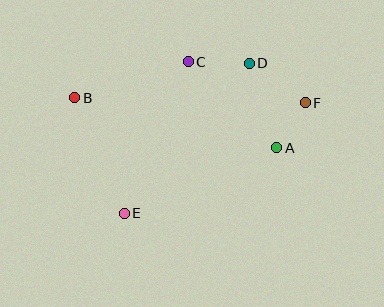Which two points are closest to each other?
Points A and F are closest to each other.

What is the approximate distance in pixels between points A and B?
The distance between A and B is approximately 208 pixels.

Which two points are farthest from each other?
Points B and F are farthest from each other.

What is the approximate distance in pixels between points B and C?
The distance between B and C is approximately 119 pixels.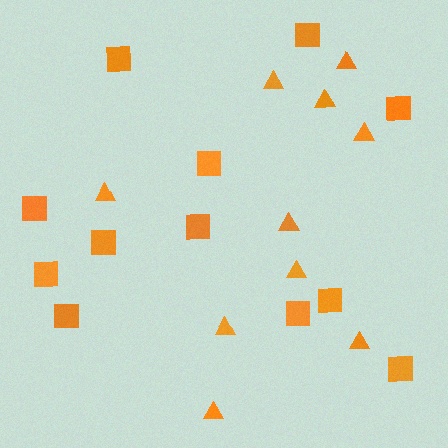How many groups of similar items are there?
There are 2 groups: one group of triangles (10) and one group of squares (12).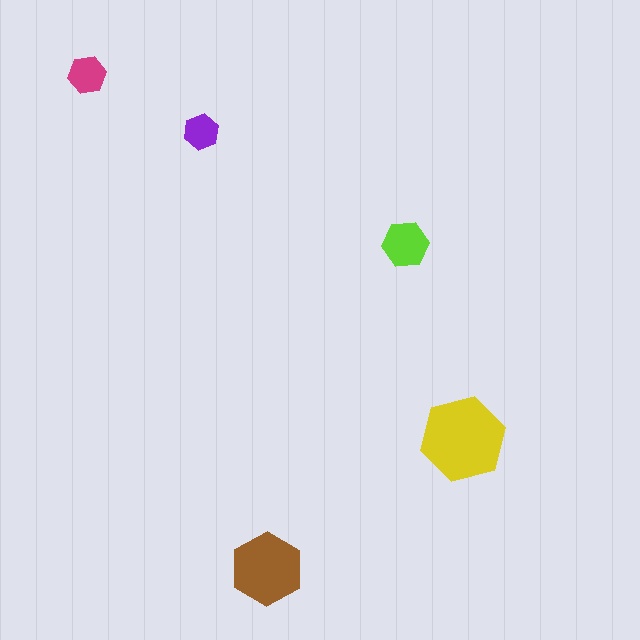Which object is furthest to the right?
The yellow hexagon is rightmost.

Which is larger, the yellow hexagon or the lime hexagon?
The yellow one.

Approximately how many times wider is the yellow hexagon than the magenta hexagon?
About 2 times wider.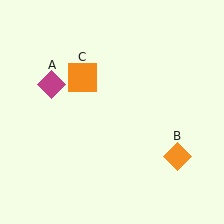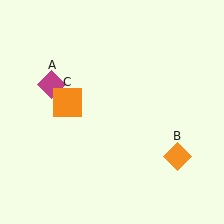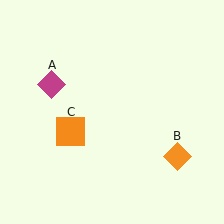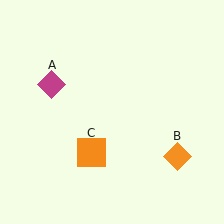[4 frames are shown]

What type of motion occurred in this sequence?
The orange square (object C) rotated counterclockwise around the center of the scene.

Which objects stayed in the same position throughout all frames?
Magenta diamond (object A) and orange diamond (object B) remained stationary.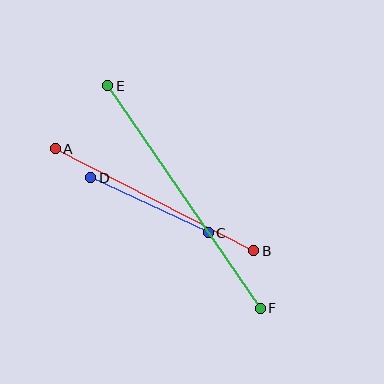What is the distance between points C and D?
The distance is approximately 130 pixels.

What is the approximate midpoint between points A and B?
The midpoint is at approximately (155, 200) pixels.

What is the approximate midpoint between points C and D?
The midpoint is at approximately (150, 205) pixels.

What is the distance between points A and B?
The distance is approximately 223 pixels.